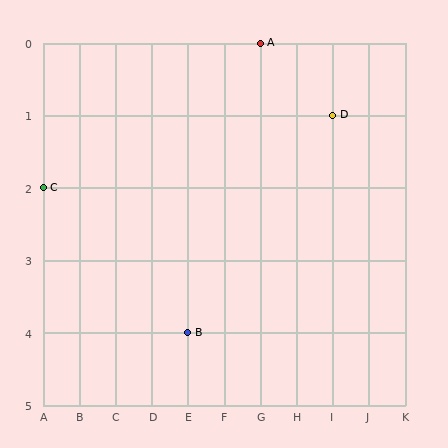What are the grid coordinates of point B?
Point B is at grid coordinates (E, 4).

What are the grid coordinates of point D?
Point D is at grid coordinates (I, 1).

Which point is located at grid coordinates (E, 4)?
Point B is at (E, 4).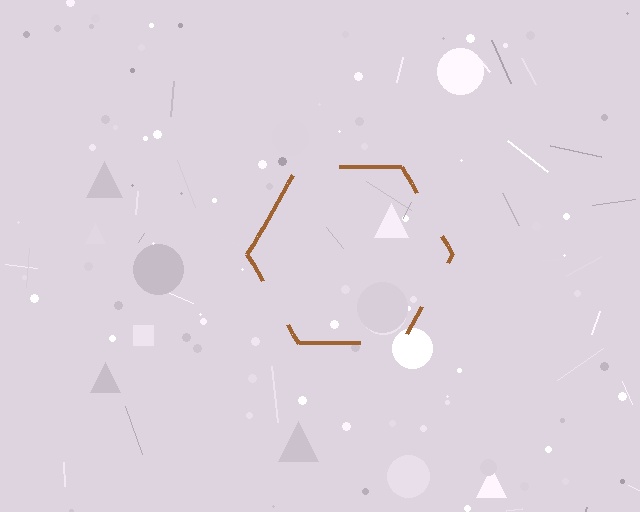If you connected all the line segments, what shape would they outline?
They would outline a hexagon.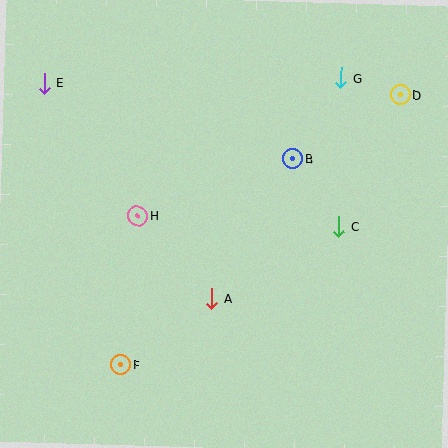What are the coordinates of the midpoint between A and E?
The midpoint between A and E is at (128, 191).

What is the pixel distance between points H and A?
The distance between H and A is 110 pixels.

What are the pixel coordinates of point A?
Point A is at (211, 298).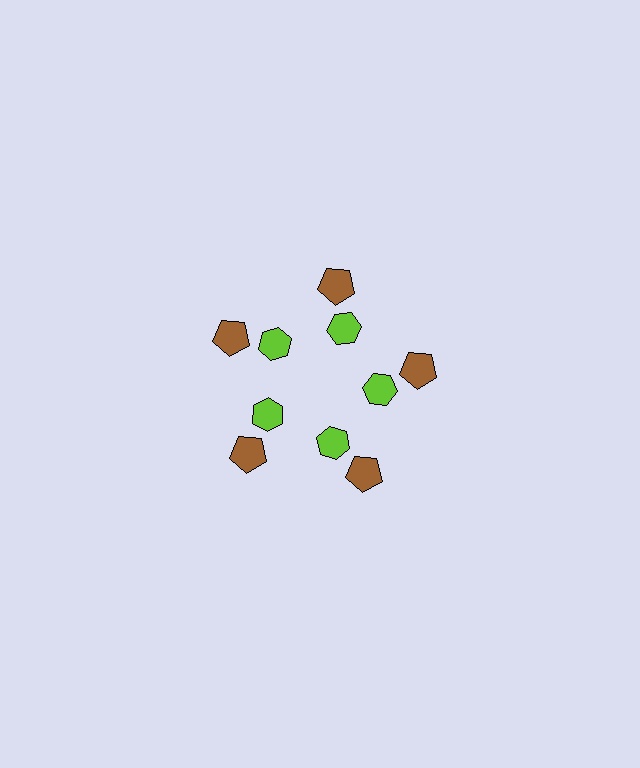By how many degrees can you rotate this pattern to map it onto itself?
The pattern maps onto itself every 72 degrees of rotation.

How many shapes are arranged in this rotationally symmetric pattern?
There are 10 shapes, arranged in 5 groups of 2.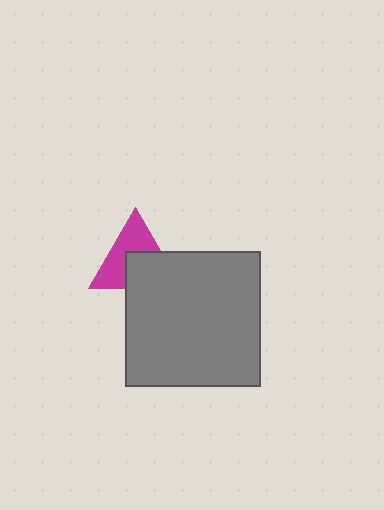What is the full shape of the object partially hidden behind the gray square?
The partially hidden object is a magenta triangle.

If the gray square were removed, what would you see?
You would see the complete magenta triangle.